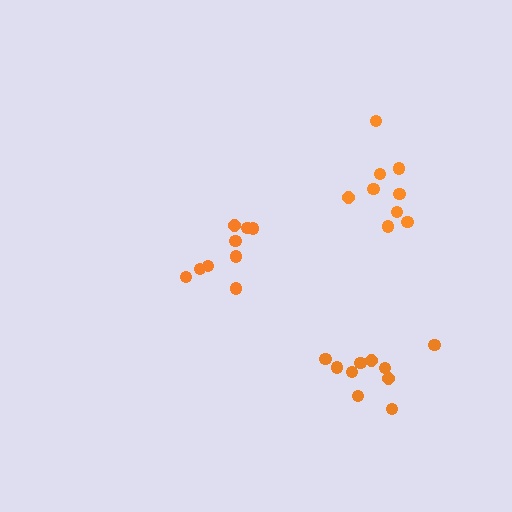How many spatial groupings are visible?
There are 3 spatial groupings.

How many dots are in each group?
Group 1: 9 dots, Group 2: 9 dots, Group 3: 10 dots (28 total).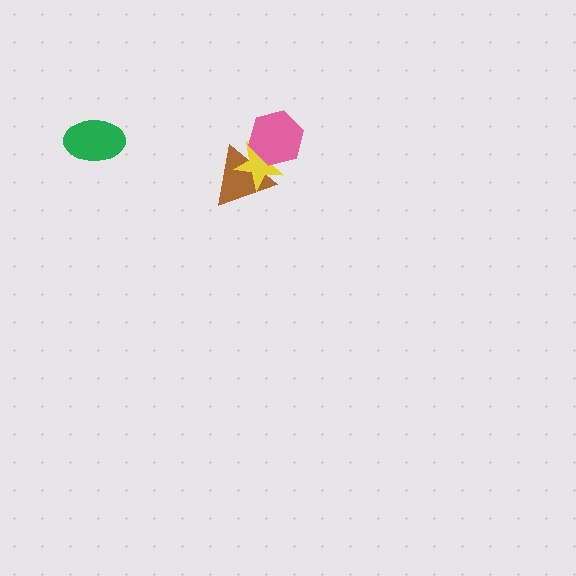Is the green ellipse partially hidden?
No, no other shape covers it.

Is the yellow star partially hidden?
Yes, it is partially covered by another shape.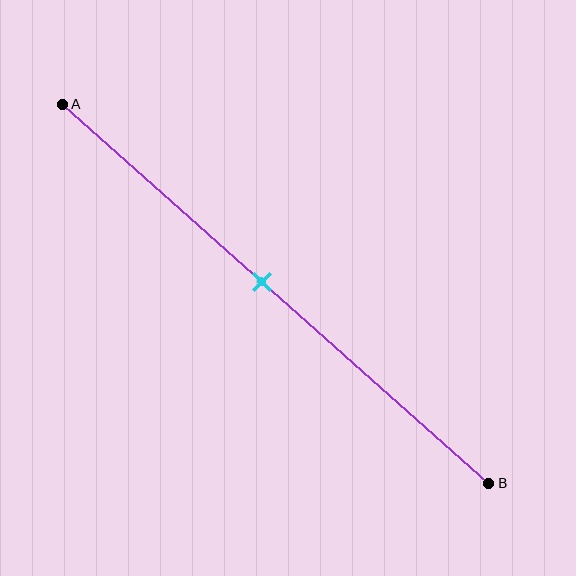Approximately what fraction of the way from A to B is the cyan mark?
The cyan mark is approximately 45% of the way from A to B.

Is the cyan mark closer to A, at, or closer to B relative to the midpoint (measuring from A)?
The cyan mark is closer to point A than the midpoint of segment AB.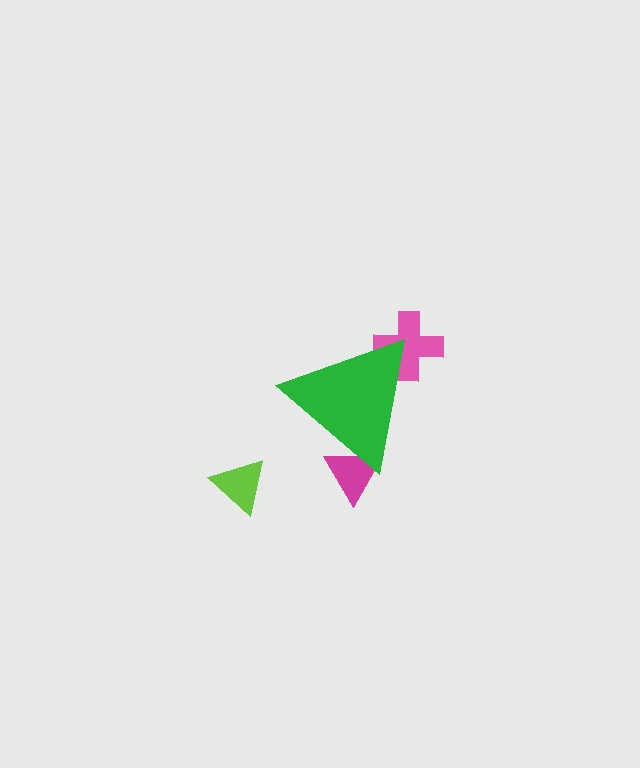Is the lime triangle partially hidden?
No, the lime triangle is fully visible.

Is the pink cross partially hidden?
Yes, the pink cross is partially hidden behind the green triangle.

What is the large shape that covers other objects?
A green triangle.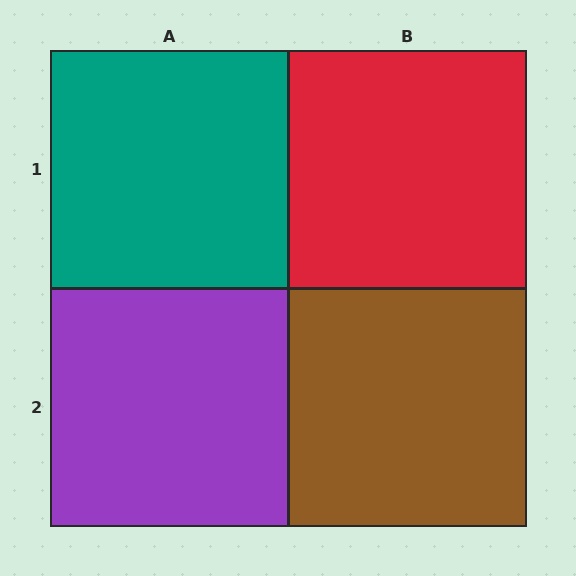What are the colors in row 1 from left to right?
Teal, red.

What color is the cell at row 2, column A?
Purple.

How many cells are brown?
1 cell is brown.